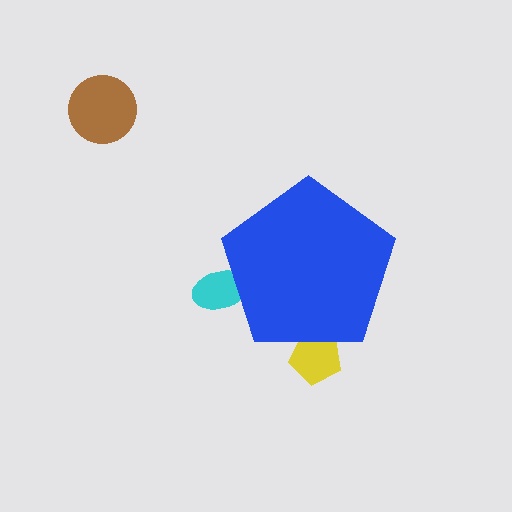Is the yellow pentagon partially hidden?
Yes, the yellow pentagon is partially hidden behind the blue pentagon.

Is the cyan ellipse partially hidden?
Yes, the cyan ellipse is partially hidden behind the blue pentagon.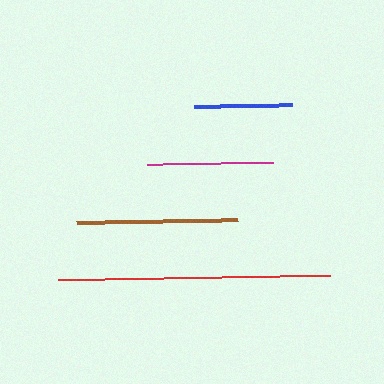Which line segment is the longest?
The red line is the longest at approximately 272 pixels.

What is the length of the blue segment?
The blue segment is approximately 98 pixels long.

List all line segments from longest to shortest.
From longest to shortest: red, brown, magenta, blue.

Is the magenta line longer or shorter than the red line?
The red line is longer than the magenta line.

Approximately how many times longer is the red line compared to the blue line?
The red line is approximately 2.8 times the length of the blue line.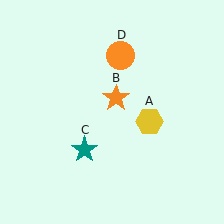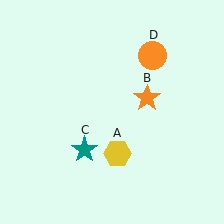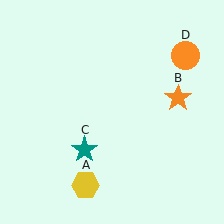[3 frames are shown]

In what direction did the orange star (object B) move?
The orange star (object B) moved right.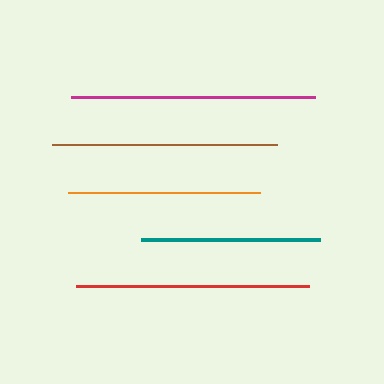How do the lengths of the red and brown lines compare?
The red and brown lines are approximately the same length.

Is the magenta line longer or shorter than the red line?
The magenta line is longer than the red line.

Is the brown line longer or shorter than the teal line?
The brown line is longer than the teal line.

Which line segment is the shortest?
The teal line is the shortest at approximately 179 pixels.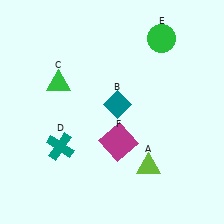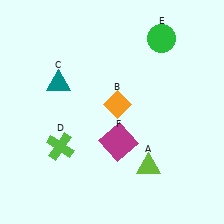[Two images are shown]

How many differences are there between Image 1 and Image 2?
There are 3 differences between the two images.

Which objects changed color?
B changed from teal to orange. C changed from green to teal. D changed from teal to lime.